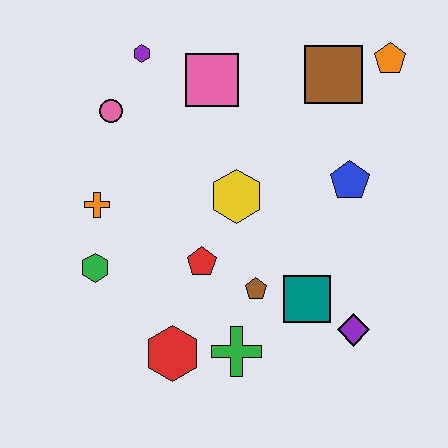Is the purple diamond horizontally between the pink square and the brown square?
No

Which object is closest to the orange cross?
The green hexagon is closest to the orange cross.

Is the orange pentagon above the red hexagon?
Yes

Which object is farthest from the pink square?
The purple diamond is farthest from the pink square.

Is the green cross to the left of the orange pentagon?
Yes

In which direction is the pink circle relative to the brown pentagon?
The pink circle is above the brown pentagon.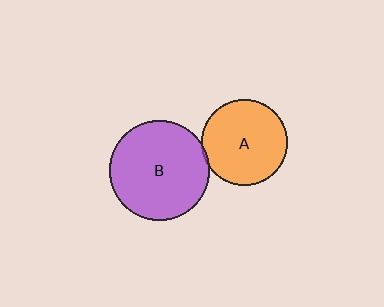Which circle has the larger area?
Circle B (purple).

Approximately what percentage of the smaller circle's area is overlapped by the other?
Approximately 5%.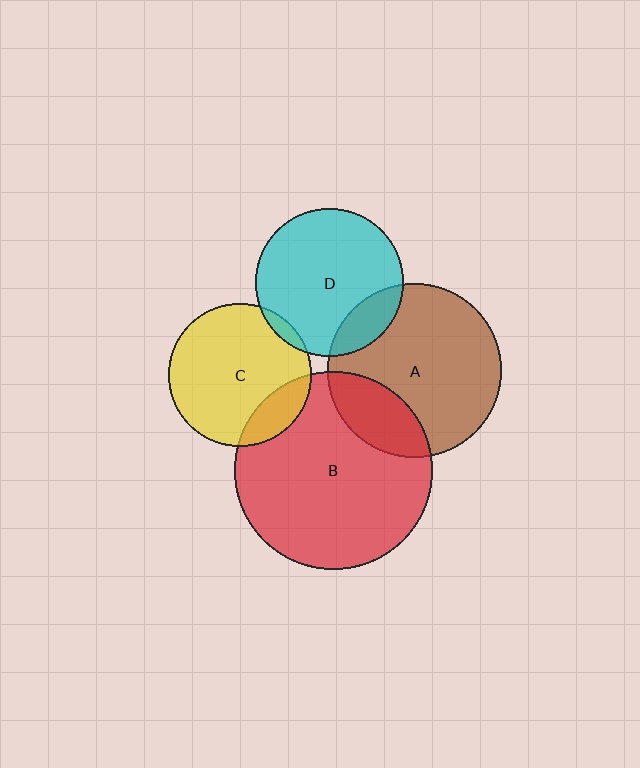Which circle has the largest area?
Circle B (red).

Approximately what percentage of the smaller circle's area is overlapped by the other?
Approximately 20%.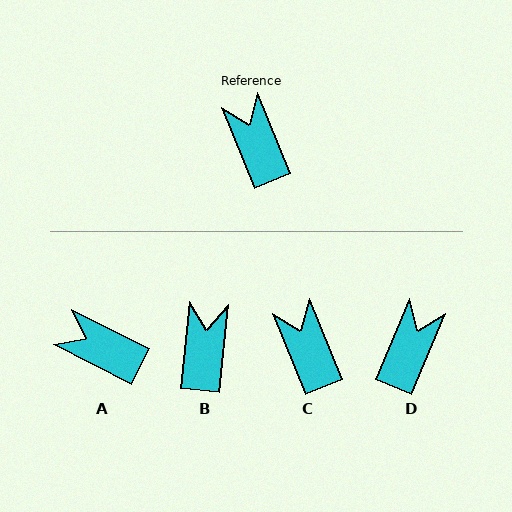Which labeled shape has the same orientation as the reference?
C.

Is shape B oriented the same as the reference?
No, it is off by about 28 degrees.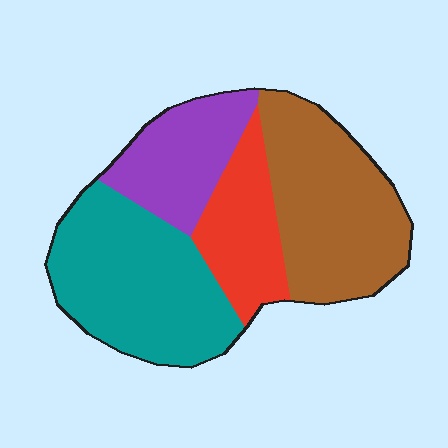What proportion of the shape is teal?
Teal covers roughly 35% of the shape.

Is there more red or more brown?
Brown.